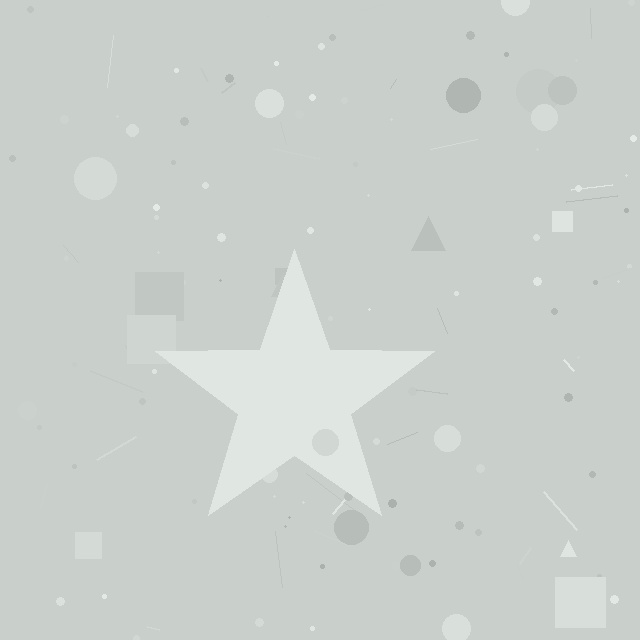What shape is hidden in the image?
A star is hidden in the image.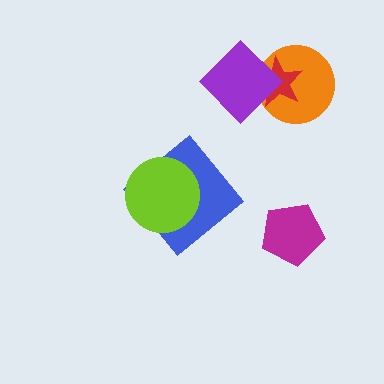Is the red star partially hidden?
Yes, it is partially covered by another shape.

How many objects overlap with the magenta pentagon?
0 objects overlap with the magenta pentagon.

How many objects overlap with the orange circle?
2 objects overlap with the orange circle.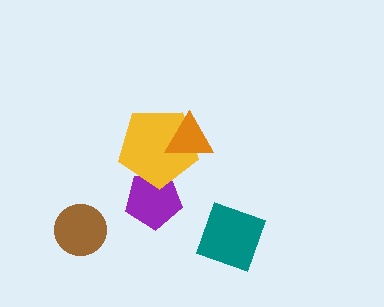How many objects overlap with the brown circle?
0 objects overlap with the brown circle.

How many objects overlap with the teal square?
0 objects overlap with the teal square.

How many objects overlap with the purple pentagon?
1 object overlaps with the purple pentagon.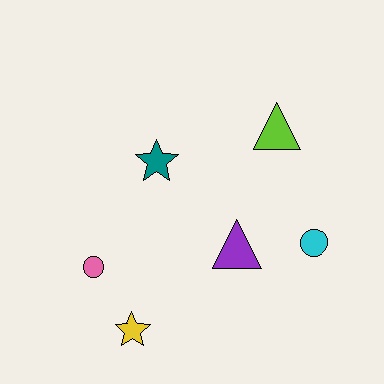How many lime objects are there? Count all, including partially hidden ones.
There is 1 lime object.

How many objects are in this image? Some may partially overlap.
There are 6 objects.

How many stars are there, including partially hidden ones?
There are 2 stars.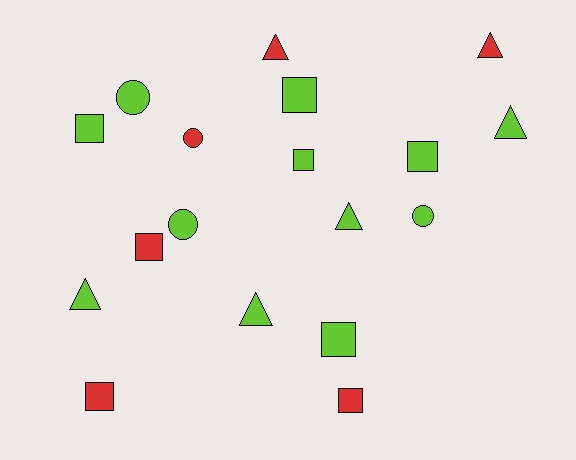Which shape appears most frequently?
Square, with 8 objects.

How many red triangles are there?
There are 2 red triangles.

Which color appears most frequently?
Lime, with 12 objects.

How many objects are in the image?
There are 18 objects.